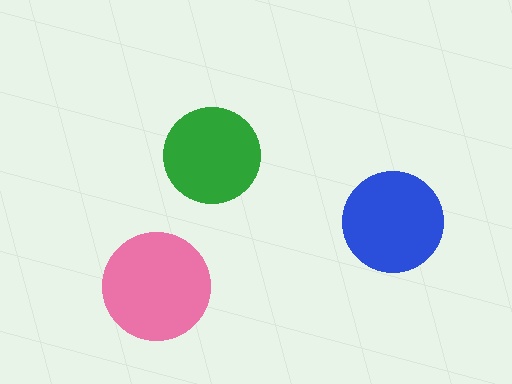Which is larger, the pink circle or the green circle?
The pink one.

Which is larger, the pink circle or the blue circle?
The pink one.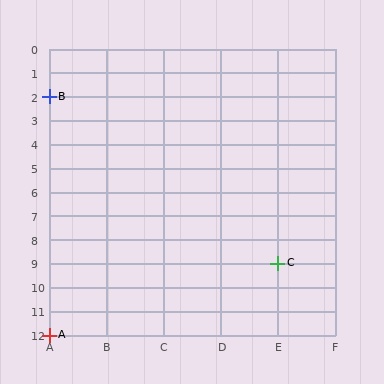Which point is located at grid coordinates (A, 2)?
Point B is at (A, 2).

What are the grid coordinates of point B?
Point B is at grid coordinates (A, 2).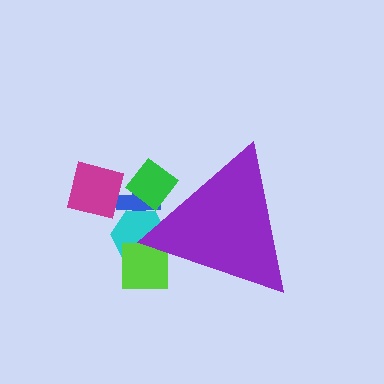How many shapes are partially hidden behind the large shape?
4 shapes are partially hidden.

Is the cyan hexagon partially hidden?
Yes, the cyan hexagon is partially hidden behind the purple triangle.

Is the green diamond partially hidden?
Yes, the green diamond is partially hidden behind the purple triangle.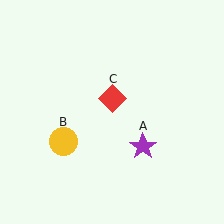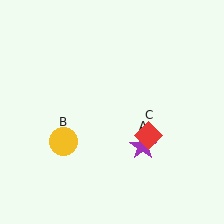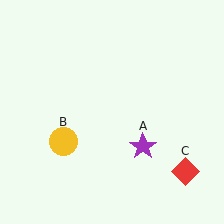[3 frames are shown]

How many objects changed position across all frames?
1 object changed position: red diamond (object C).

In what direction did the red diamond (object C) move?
The red diamond (object C) moved down and to the right.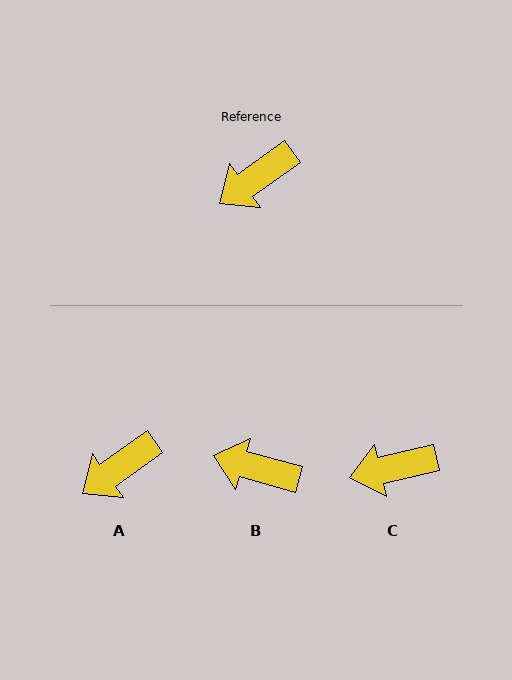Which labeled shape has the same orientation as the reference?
A.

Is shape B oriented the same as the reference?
No, it is off by about 52 degrees.